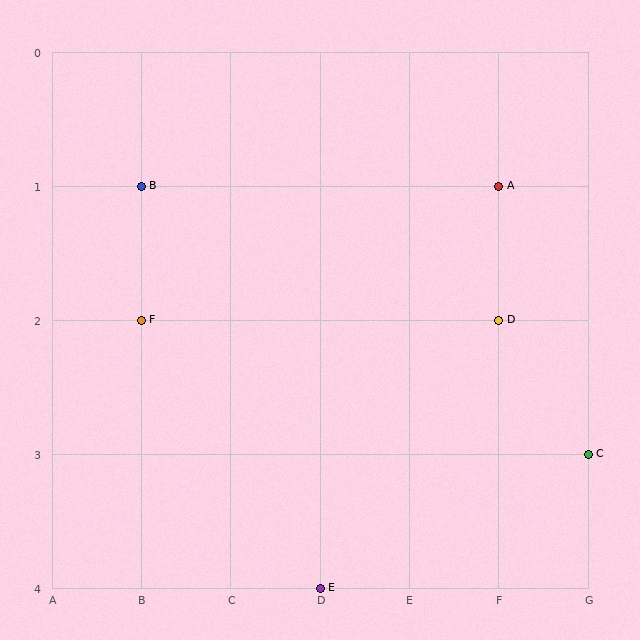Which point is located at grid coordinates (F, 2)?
Point D is at (F, 2).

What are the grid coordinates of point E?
Point E is at grid coordinates (D, 4).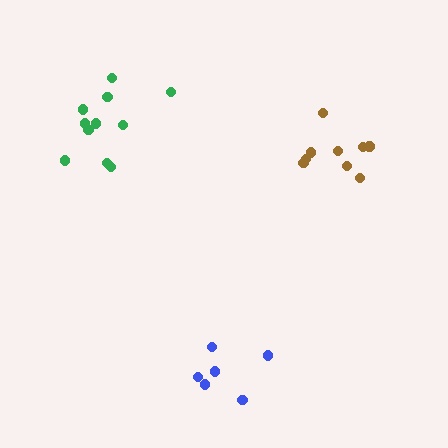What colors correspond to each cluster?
The clusters are colored: brown, blue, green.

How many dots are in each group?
Group 1: 9 dots, Group 2: 6 dots, Group 3: 11 dots (26 total).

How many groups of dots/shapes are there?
There are 3 groups.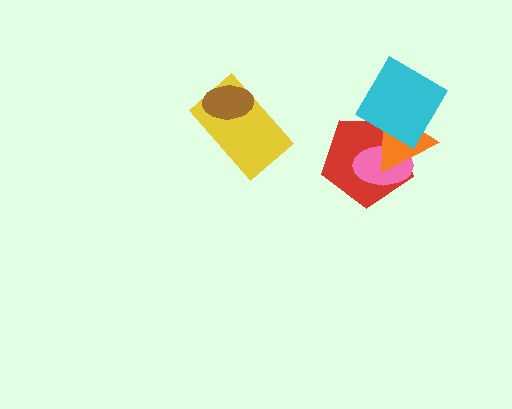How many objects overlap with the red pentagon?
3 objects overlap with the red pentagon.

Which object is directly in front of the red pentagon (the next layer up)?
The pink ellipse is directly in front of the red pentagon.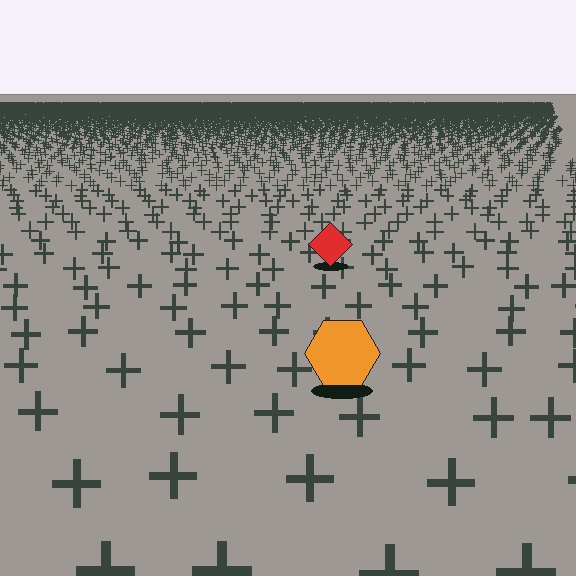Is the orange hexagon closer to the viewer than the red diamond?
Yes. The orange hexagon is closer — you can tell from the texture gradient: the ground texture is coarser near it.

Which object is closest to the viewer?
The orange hexagon is closest. The texture marks near it are larger and more spread out.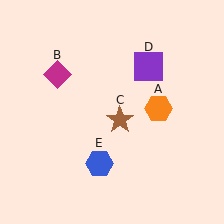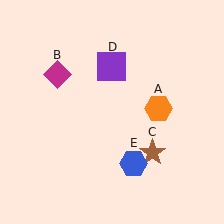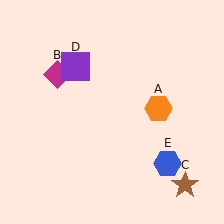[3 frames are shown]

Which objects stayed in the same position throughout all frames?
Orange hexagon (object A) and magenta diamond (object B) remained stationary.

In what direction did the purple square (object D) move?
The purple square (object D) moved left.